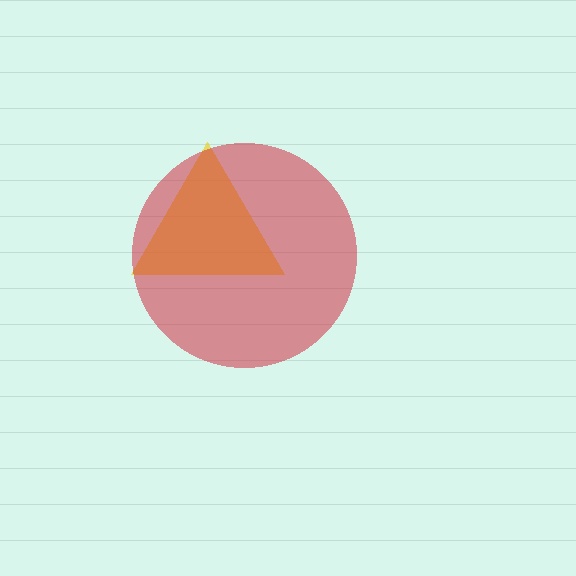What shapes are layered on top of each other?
The layered shapes are: a yellow triangle, a red circle.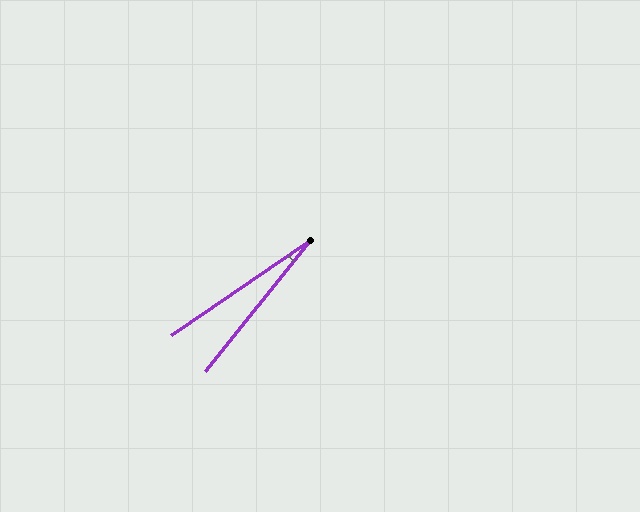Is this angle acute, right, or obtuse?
It is acute.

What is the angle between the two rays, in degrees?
Approximately 17 degrees.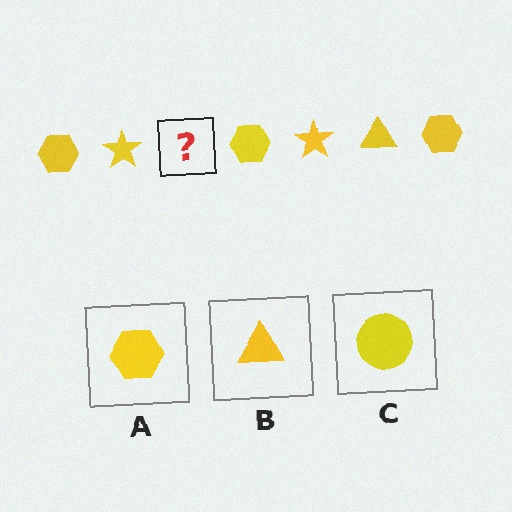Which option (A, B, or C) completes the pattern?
B.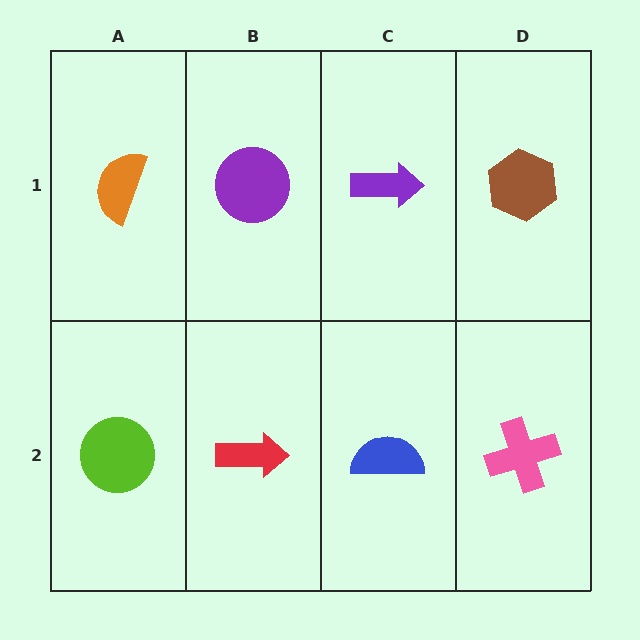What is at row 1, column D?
A brown hexagon.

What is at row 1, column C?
A purple arrow.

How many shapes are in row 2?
4 shapes.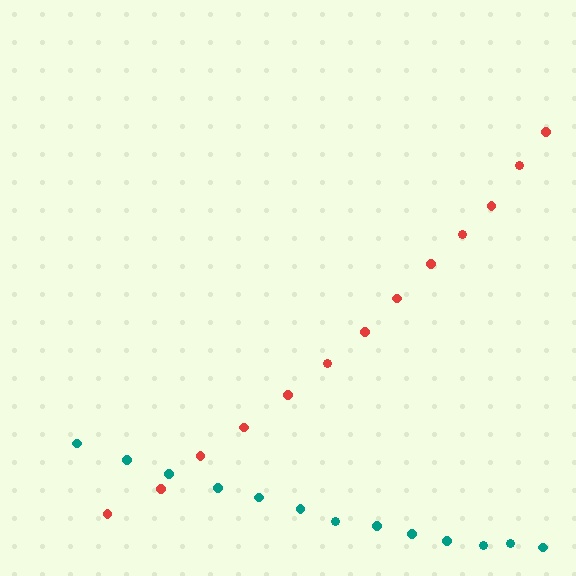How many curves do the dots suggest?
There are 2 distinct paths.